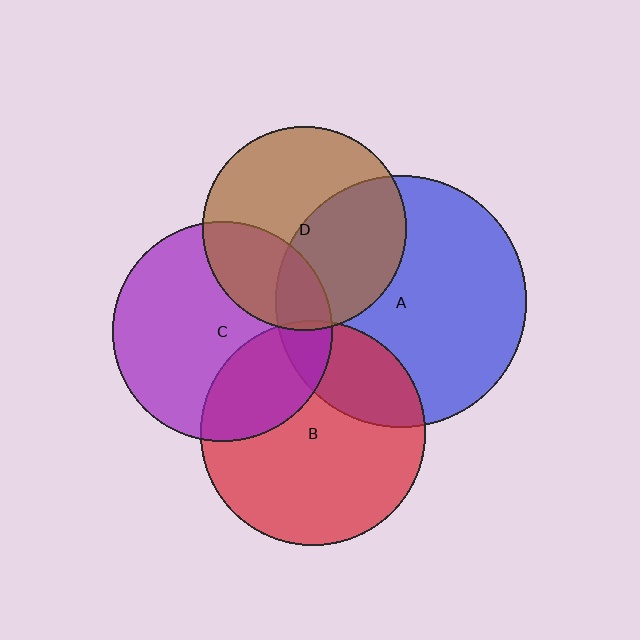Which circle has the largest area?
Circle A (blue).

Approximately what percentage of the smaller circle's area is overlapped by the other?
Approximately 5%.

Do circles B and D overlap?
Yes.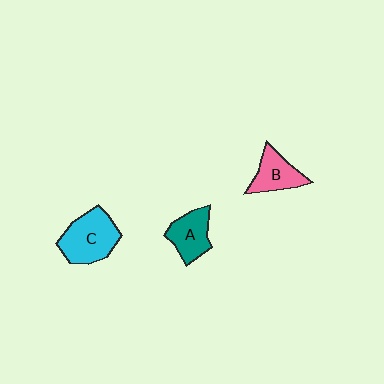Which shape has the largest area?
Shape C (cyan).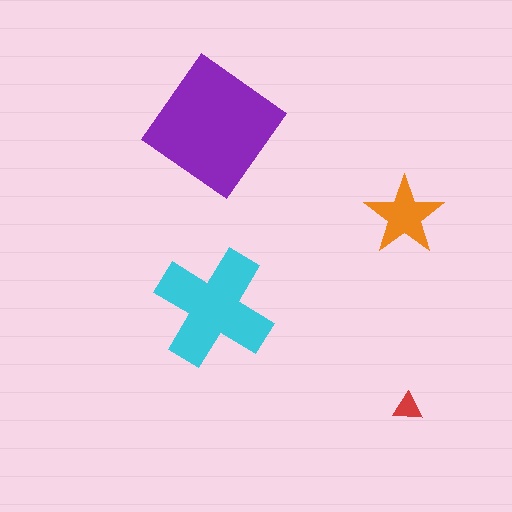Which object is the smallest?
The red triangle.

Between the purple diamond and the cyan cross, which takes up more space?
The purple diamond.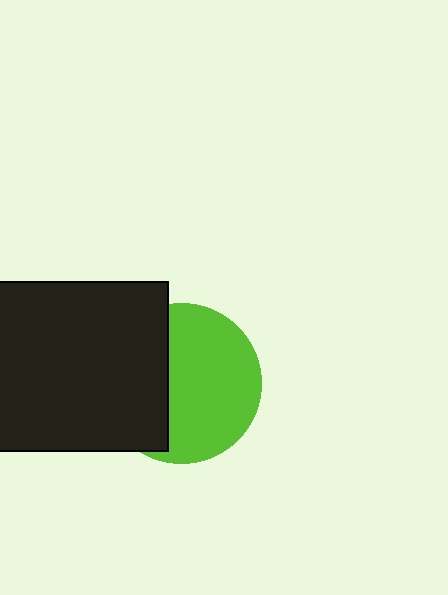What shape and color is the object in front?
The object in front is a black rectangle.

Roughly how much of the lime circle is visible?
About half of it is visible (roughly 61%).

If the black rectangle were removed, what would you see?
You would see the complete lime circle.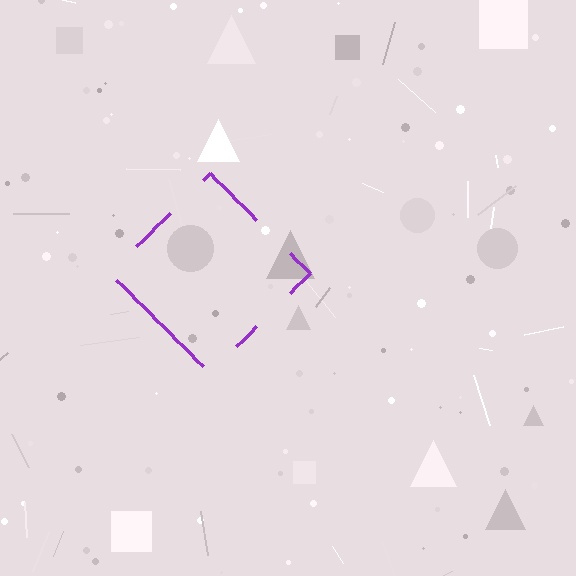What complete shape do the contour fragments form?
The contour fragments form a diamond.